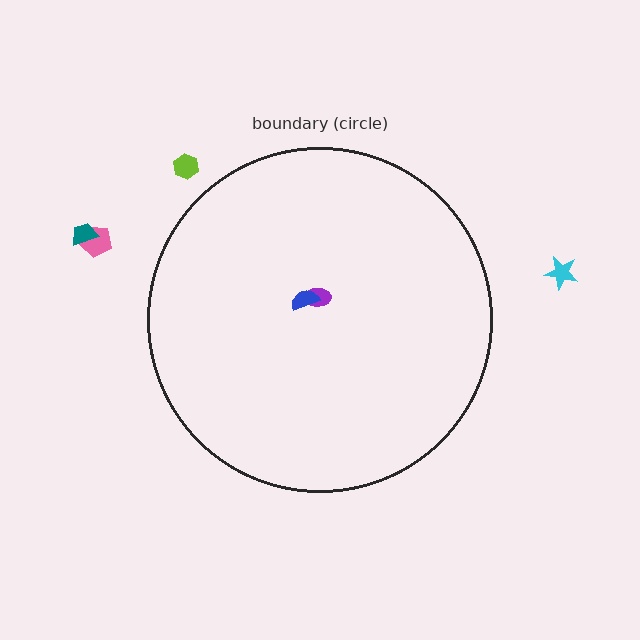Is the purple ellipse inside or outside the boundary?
Inside.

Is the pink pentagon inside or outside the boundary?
Outside.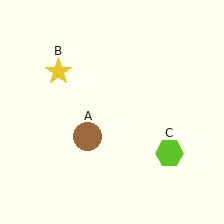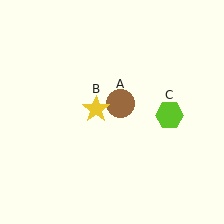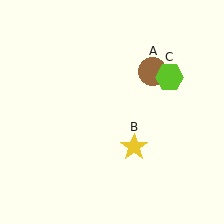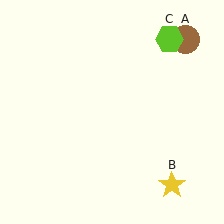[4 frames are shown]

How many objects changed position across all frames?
3 objects changed position: brown circle (object A), yellow star (object B), lime hexagon (object C).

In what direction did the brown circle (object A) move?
The brown circle (object A) moved up and to the right.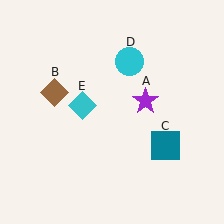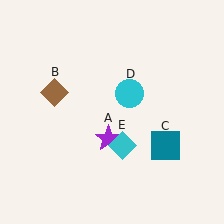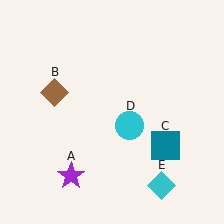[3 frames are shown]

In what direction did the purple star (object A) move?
The purple star (object A) moved down and to the left.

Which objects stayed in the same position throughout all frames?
Brown diamond (object B) and teal square (object C) remained stationary.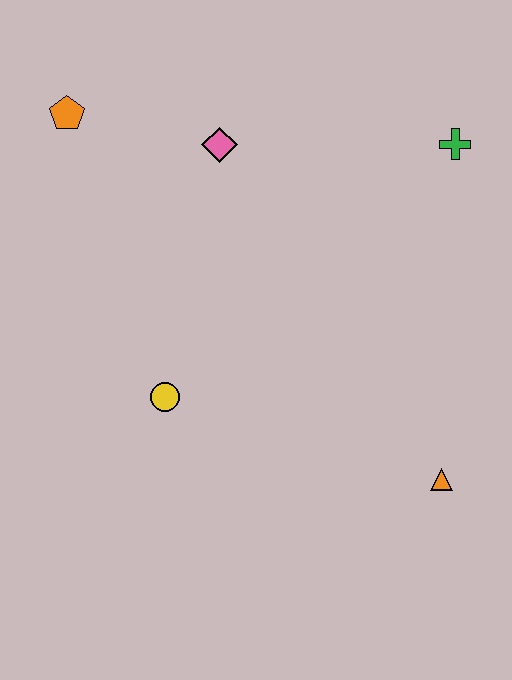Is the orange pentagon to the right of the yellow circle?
No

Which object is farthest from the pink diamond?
The orange triangle is farthest from the pink diamond.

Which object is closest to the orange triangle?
The yellow circle is closest to the orange triangle.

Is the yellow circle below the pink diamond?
Yes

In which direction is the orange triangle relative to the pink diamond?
The orange triangle is below the pink diamond.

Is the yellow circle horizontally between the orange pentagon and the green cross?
Yes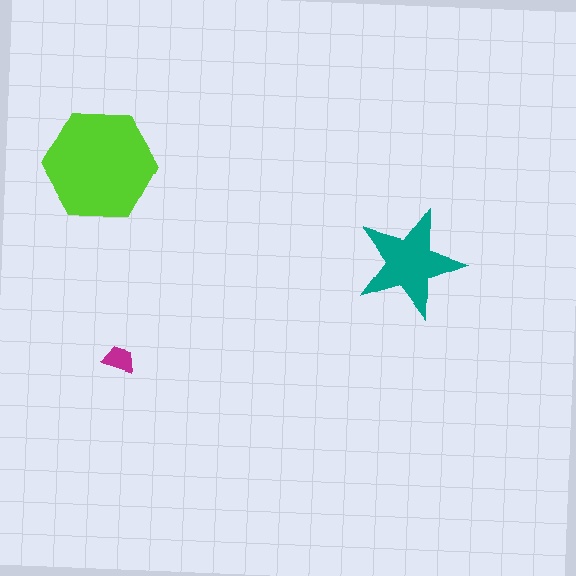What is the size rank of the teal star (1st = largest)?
2nd.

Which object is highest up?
The lime hexagon is topmost.